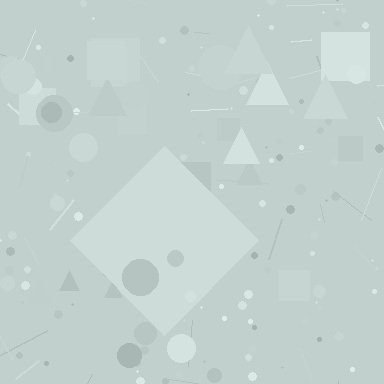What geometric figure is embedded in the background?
A diamond is embedded in the background.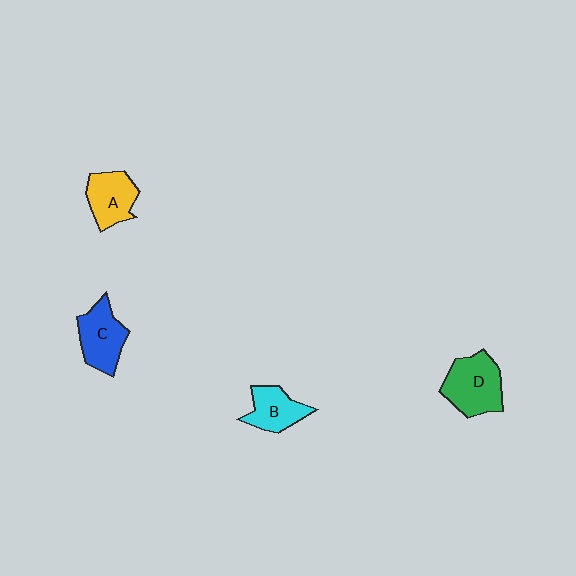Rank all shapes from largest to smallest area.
From largest to smallest: D (green), C (blue), A (yellow), B (cyan).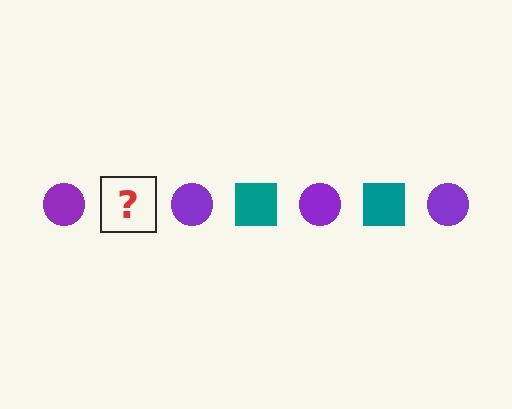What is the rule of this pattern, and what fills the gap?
The rule is that the pattern alternates between purple circle and teal square. The gap should be filled with a teal square.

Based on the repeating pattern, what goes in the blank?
The blank should be a teal square.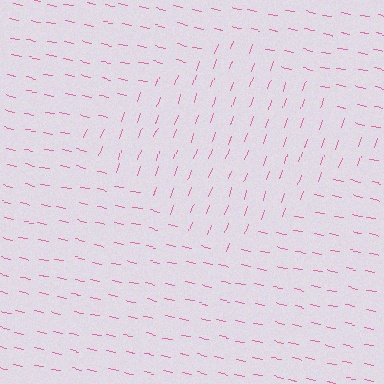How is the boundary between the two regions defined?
The boundary is defined purely by a change in line orientation (approximately 81 degrees difference). All lines are the same color and thickness.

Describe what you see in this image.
The image is filled with small pink line segments. A diamond region in the image has lines oriented differently from the surrounding lines, creating a visible texture boundary.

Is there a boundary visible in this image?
Yes, there is a texture boundary formed by a change in line orientation.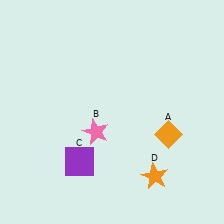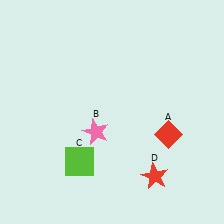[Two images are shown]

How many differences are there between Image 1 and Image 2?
There are 3 differences between the two images.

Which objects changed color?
A changed from orange to red. C changed from purple to lime. D changed from orange to red.